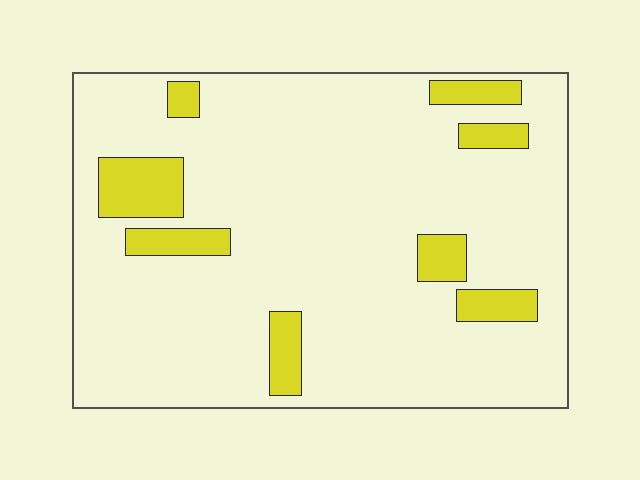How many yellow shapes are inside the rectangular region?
8.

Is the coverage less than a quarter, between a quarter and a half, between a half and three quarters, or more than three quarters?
Less than a quarter.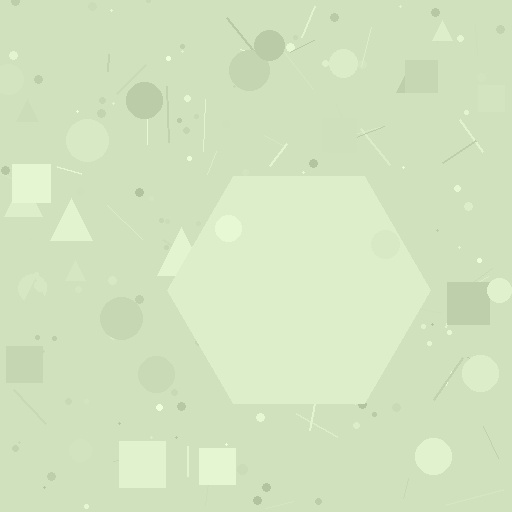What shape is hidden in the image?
A hexagon is hidden in the image.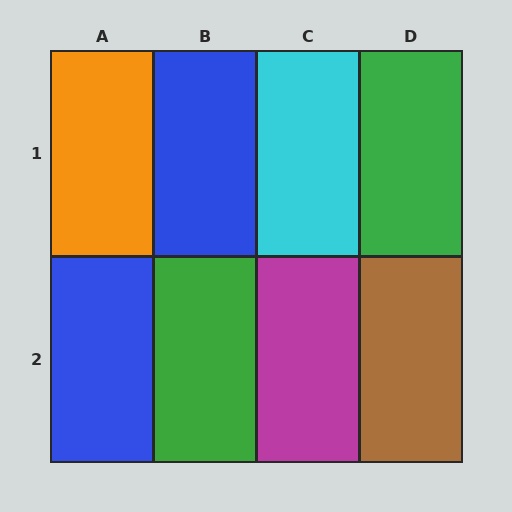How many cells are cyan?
1 cell is cyan.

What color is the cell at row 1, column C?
Cyan.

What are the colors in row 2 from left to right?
Blue, green, magenta, brown.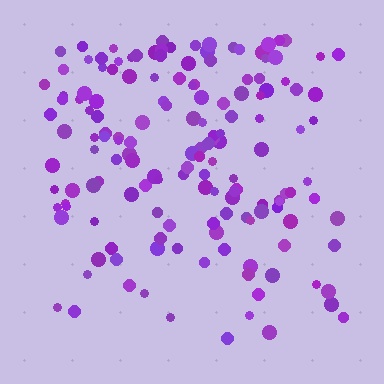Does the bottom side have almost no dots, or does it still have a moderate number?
Still a moderate number, just noticeably fewer than the top.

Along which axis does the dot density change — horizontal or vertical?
Vertical.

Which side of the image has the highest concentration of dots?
The top.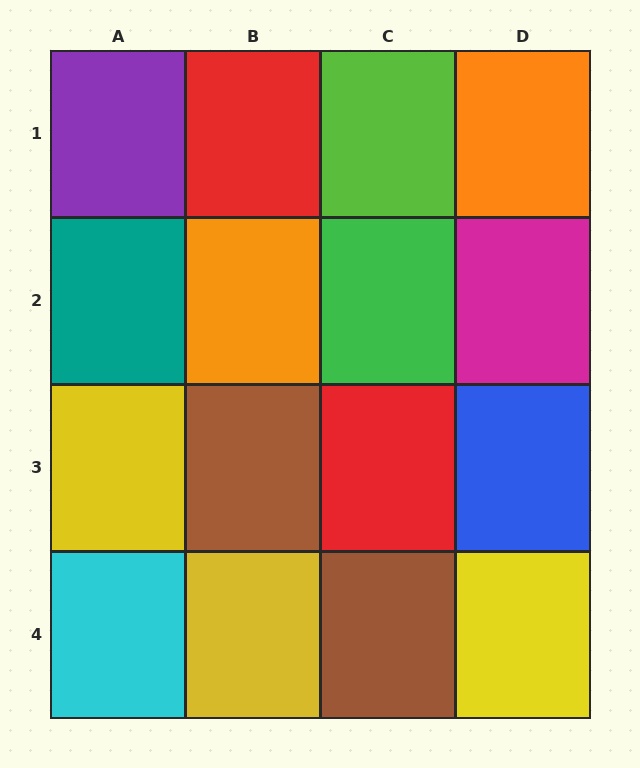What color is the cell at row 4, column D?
Yellow.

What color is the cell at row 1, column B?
Red.